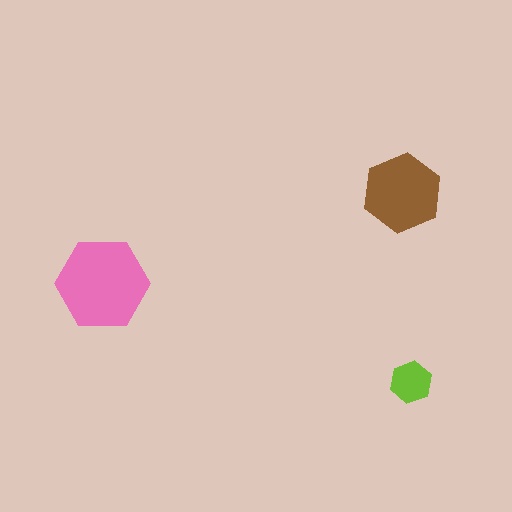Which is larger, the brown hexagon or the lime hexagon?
The brown one.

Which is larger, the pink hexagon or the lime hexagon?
The pink one.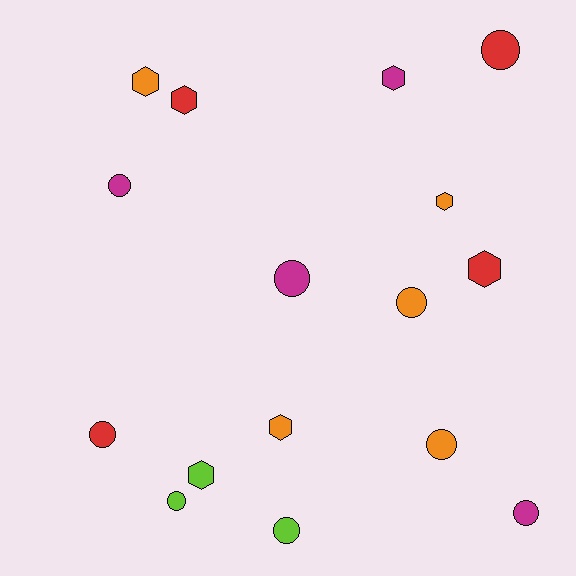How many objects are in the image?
There are 16 objects.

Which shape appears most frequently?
Circle, with 9 objects.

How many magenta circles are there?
There are 3 magenta circles.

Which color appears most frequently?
Orange, with 5 objects.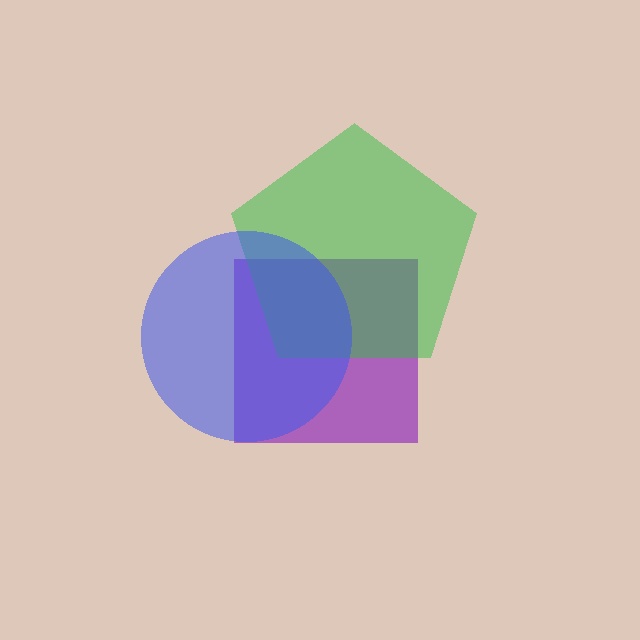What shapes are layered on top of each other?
The layered shapes are: a purple square, a green pentagon, a blue circle.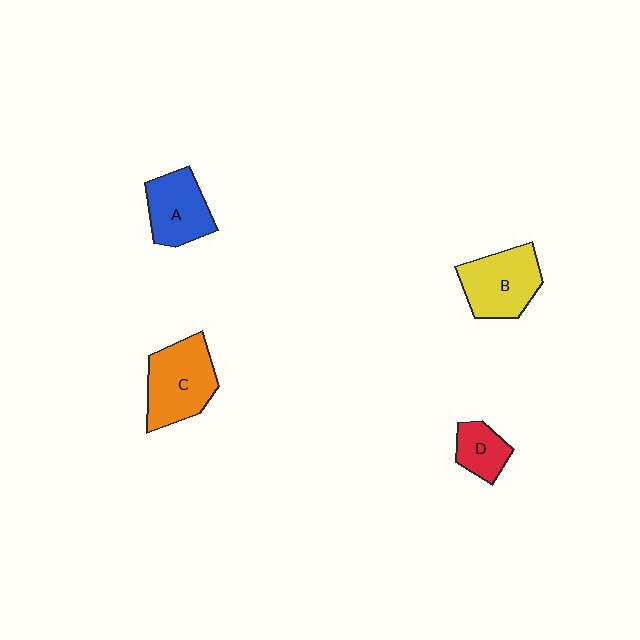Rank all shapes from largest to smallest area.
From largest to smallest: C (orange), B (yellow), A (blue), D (red).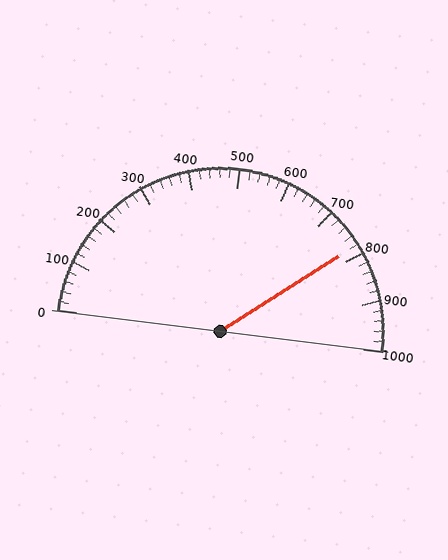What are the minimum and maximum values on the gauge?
The gauge ranges from 0 to 1000.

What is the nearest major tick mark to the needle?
The nearest major tick mark is 800.